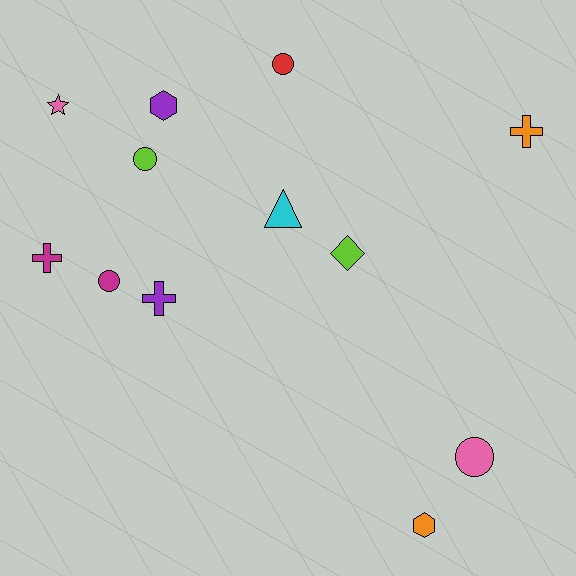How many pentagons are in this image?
There are no pentagons.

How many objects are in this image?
There are 12 objects.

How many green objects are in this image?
There are no green objects.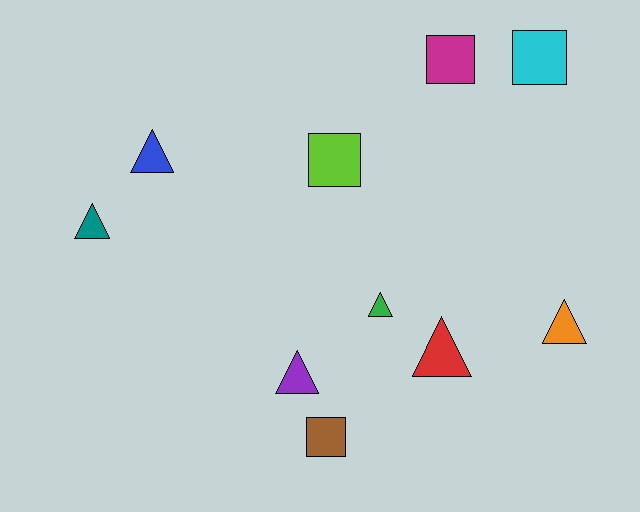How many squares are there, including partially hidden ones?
There are 4 squares.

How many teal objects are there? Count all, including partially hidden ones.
There is 1 teal object.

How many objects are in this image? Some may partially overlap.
There are 10 objects.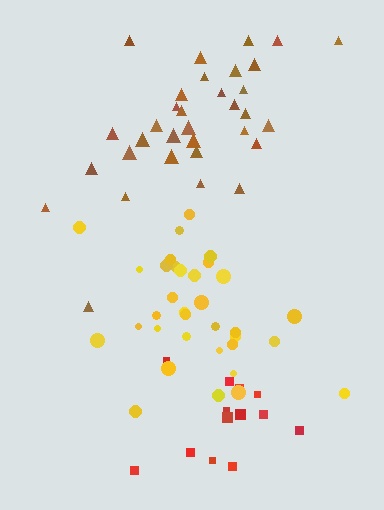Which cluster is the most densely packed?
Yellow.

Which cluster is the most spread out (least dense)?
Brown.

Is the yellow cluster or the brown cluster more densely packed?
Yellow.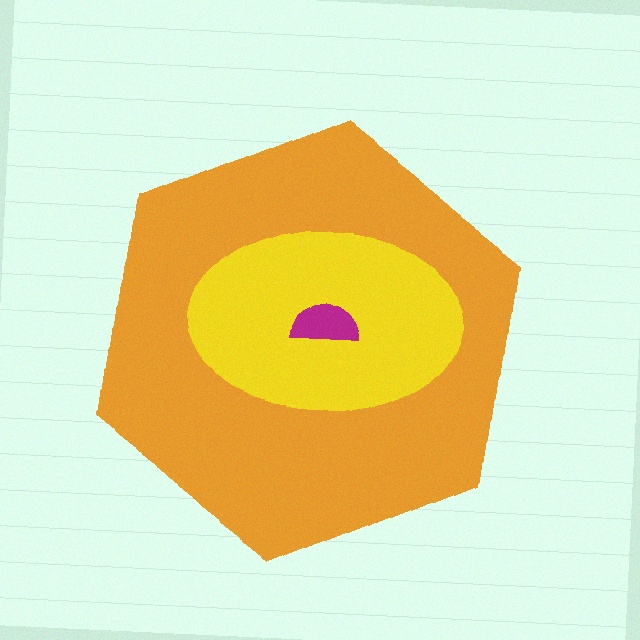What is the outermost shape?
The orange hexagon.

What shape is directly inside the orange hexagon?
The yellow ellipse.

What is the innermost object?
The magenta semicircle.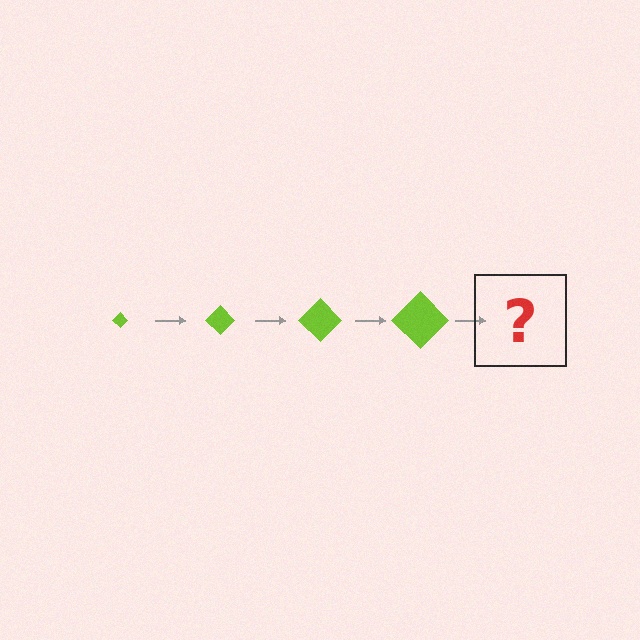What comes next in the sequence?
The next element should be a lime diamond, larger than the previous one.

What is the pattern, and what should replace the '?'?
The pattern is that the diamond gets progressively larger each step. The '?' should be a lime diamond, larger than the previous one.